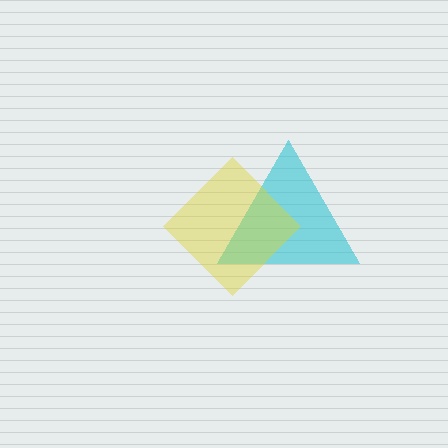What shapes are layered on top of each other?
The layered shapes are: a cyan triangle, a yellow diamond.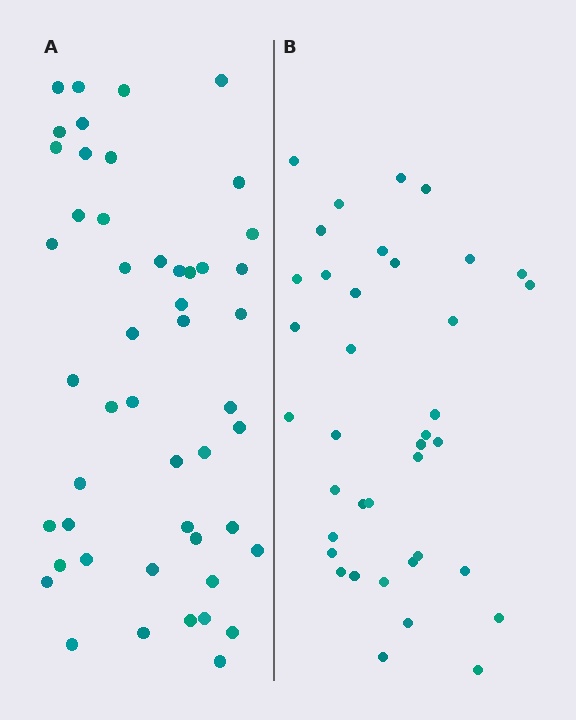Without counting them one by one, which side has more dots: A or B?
Region A (the left region) has more dots.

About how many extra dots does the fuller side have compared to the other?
Region A has roughly 12 or so more dots than region B.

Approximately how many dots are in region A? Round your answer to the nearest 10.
About 50 dots. (The exact count is 49, which rounds to 50.)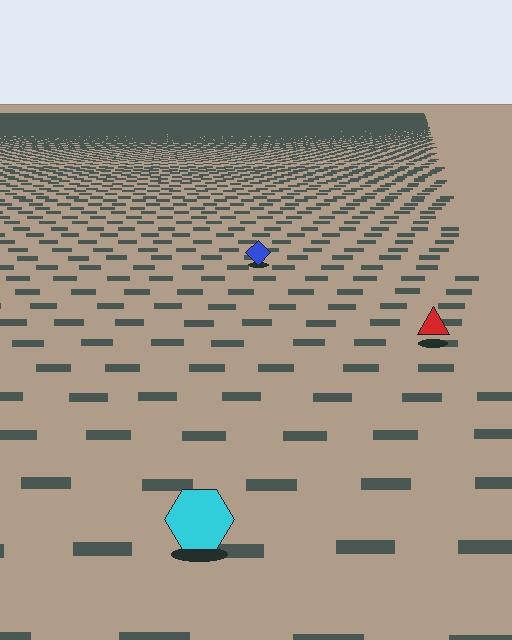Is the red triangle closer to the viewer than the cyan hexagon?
No. The cyan hexagon is closer — you can tell from the texture gradient: the ground texture is coarser near it.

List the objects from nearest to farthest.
From nearest to farthest: the cyan hexagon, the red triangle, the blue diamond.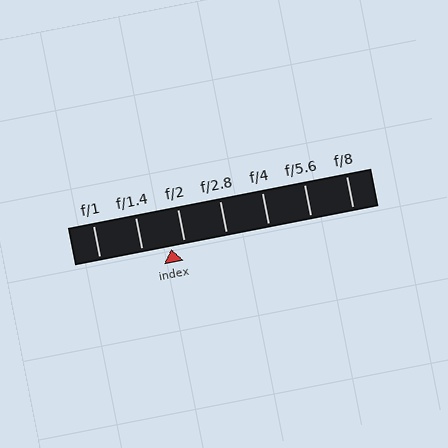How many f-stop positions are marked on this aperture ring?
There are 7 f-stop positions marked.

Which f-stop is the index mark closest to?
The index mark is closest to f/2.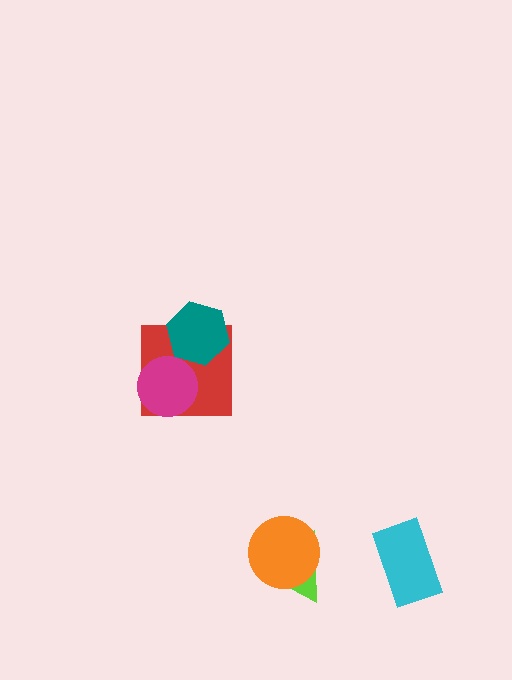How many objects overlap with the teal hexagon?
1 object overlaps with the teal hexagon.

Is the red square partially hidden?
Yes, it is partially covered by another shape.